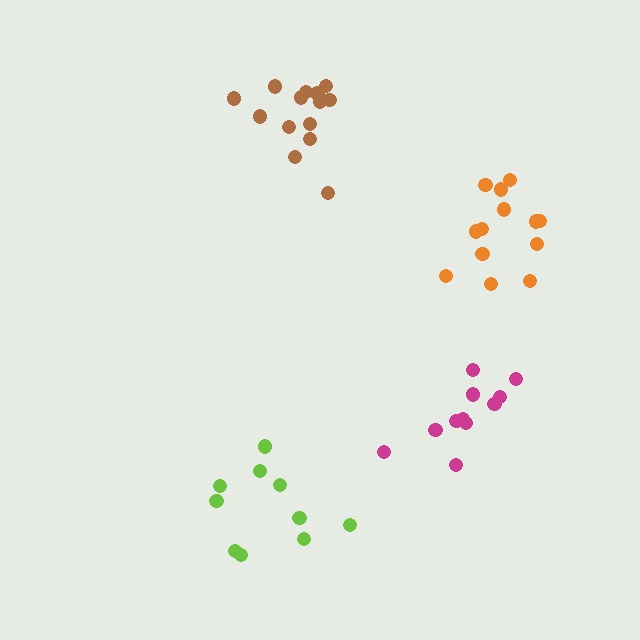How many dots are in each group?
Group 1: 13 dots, Group 2: 14 dots, Group 3: 10 dots, Group 4: 11 dots (48 total).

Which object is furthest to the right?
The orange cluster is rightmost.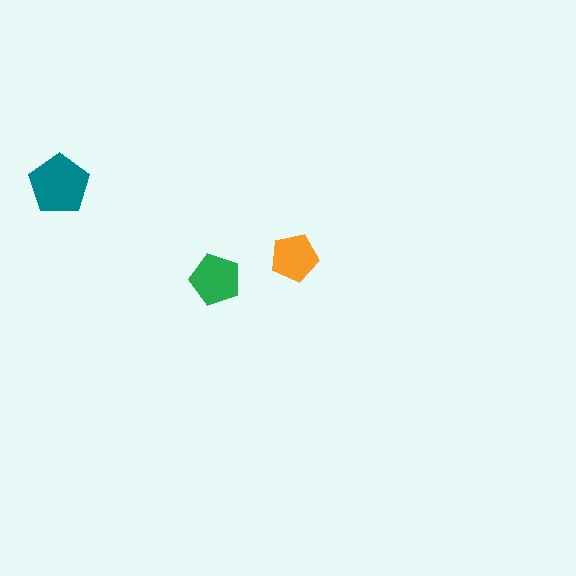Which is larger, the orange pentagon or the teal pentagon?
The teal one.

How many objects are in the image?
There are 3 objects in the image.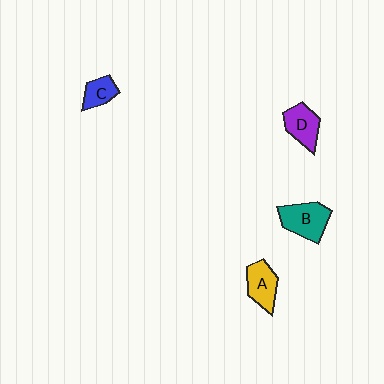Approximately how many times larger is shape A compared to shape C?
Approximately 1.4 times.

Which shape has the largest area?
Shape B (teal).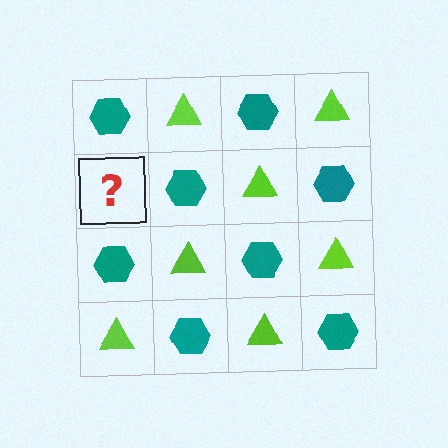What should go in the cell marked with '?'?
The missing cell should contain a lime triangle.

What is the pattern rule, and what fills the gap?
The rule is that it alternates teal hexagon and lime triangle in a checkerboard pattern. The gap should be filled with a lime triangle.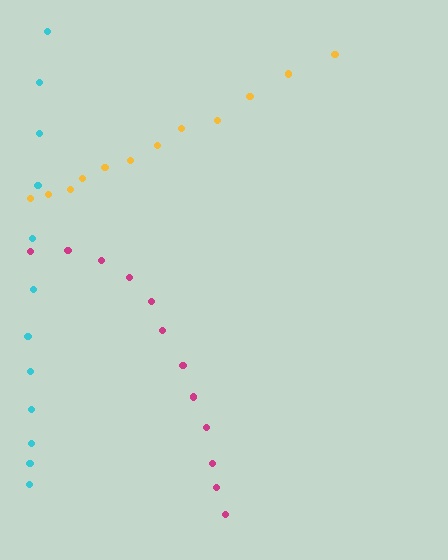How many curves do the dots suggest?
There are 3 distinct paths.